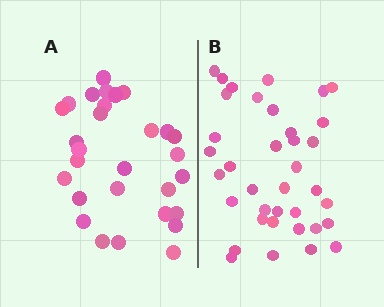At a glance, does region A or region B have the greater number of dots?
Region B (the right region) has more dots.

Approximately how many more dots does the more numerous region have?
Region B has roughly 8 or so more dots than region A.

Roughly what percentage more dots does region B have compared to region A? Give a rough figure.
About 30% more.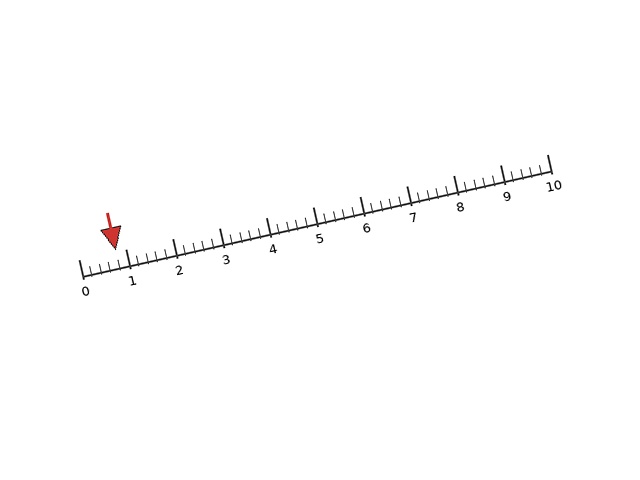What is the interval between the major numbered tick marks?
The major tick marks are spaced 1 units apart.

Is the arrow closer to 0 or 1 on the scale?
The arrow is closer to 1.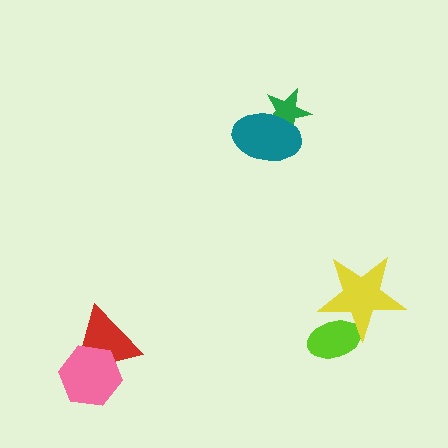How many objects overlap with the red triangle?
1 object overlaps with the red triangle.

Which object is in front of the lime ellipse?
The yellow star is in front of the lime ellipse.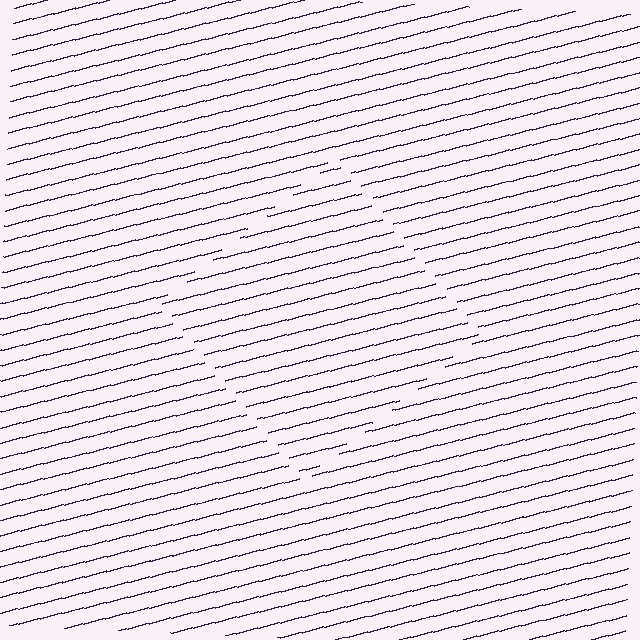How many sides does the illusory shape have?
4 sides — the line-ends trace a square.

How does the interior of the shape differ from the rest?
The interior of the shape contains the same grating, shifted by half a period — the contour is defined by the phase discontinuity where line-ends from the inner and outer gratings abut.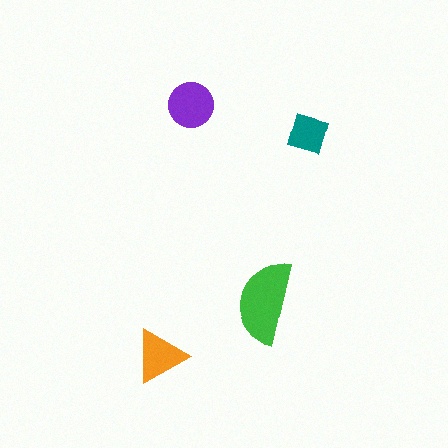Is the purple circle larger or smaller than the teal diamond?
Larger.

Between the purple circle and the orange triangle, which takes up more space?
The purple circle.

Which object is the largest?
The green semicircle.